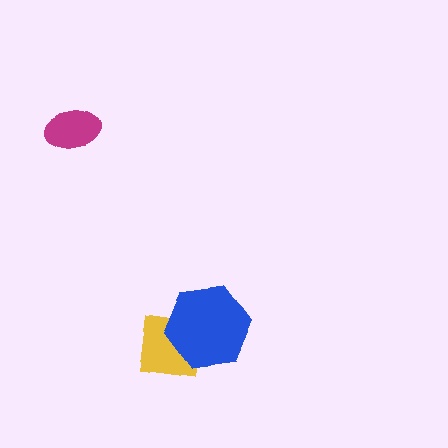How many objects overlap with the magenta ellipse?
0 objects overlap with the magenta ellipse.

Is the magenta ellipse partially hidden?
No, no other shape covers it.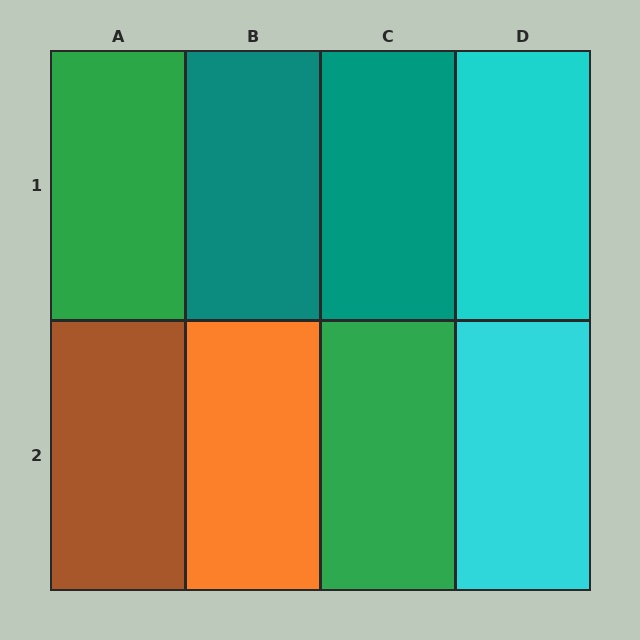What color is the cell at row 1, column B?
Teal.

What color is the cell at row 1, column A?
Green.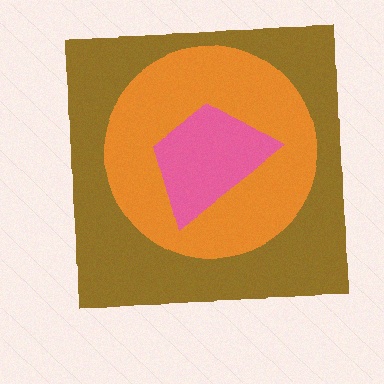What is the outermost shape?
The brown square.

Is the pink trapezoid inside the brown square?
Yes.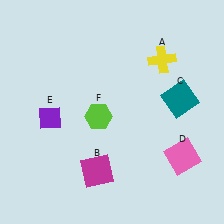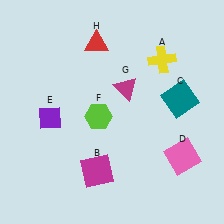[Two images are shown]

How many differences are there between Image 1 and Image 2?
There are 2 differences between the two images.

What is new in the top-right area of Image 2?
A magenta triangle (G) was added in the top-right area of Image 2.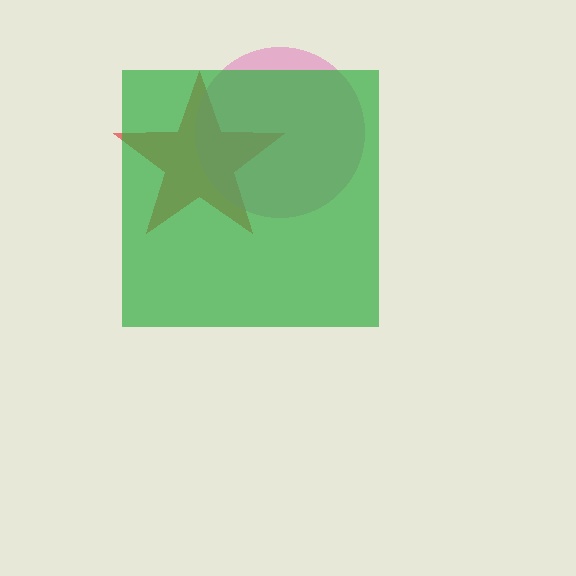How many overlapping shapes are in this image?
There are 3 overlapping shapes in the image.